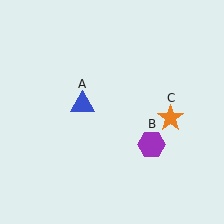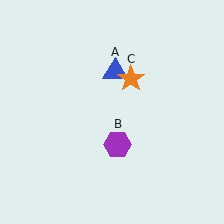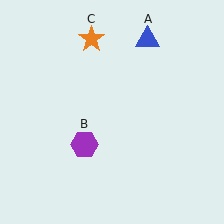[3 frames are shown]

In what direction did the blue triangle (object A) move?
The blue triangle (object A) moved up and to the right.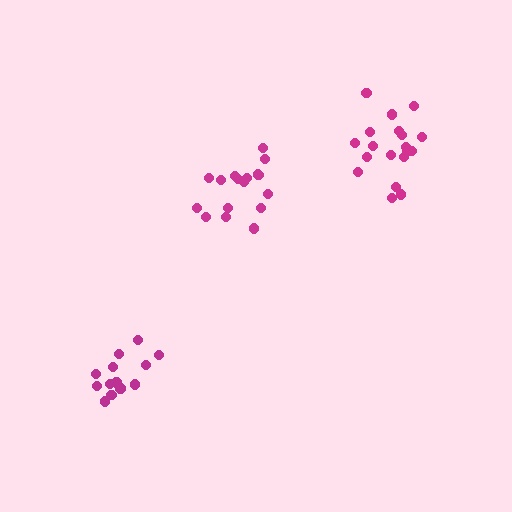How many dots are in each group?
Group 1: 17 dots, Group 2: 19 dots, Group 3: 13 dots (49 total).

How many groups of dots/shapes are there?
There are 3 groups.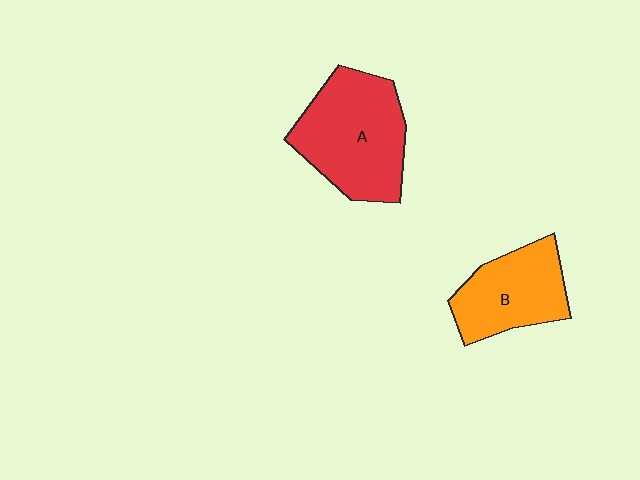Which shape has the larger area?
Shape A (red).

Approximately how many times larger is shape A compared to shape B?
Approximately 1.4 times.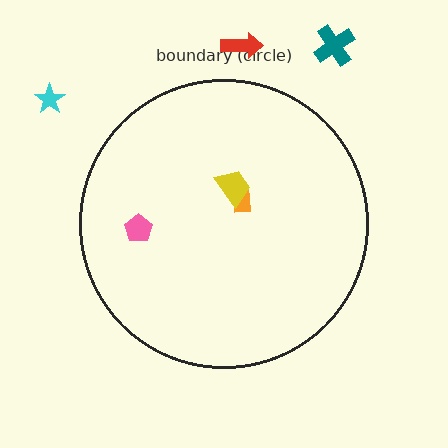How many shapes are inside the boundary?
3 inside, 3 outside.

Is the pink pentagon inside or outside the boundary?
Inside.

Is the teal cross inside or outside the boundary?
Outside.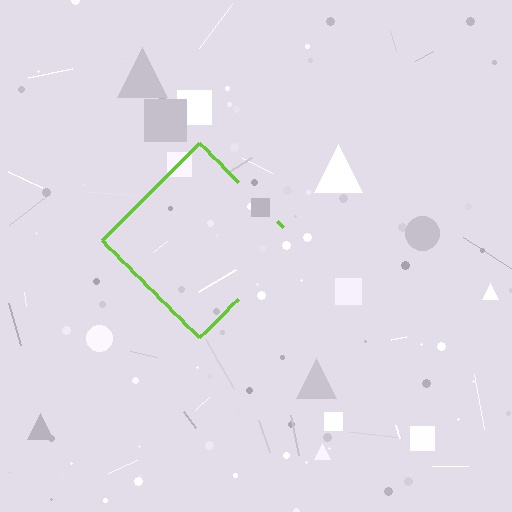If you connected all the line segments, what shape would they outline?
They would outline a diamond.